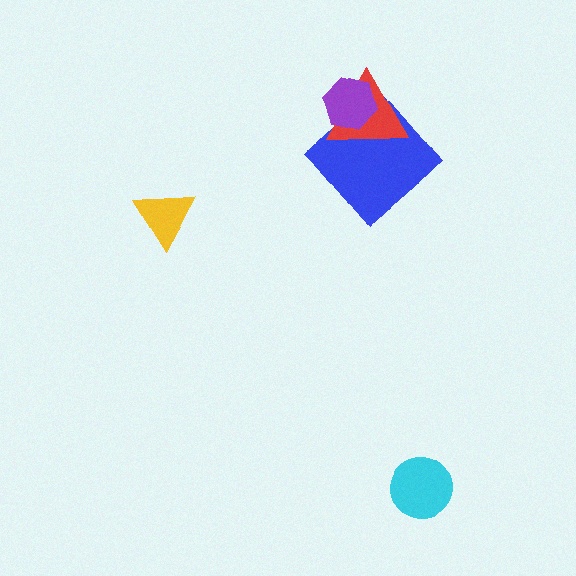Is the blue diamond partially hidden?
Yes, it is partially covered by another shape.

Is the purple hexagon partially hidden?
No, no other shape covers it.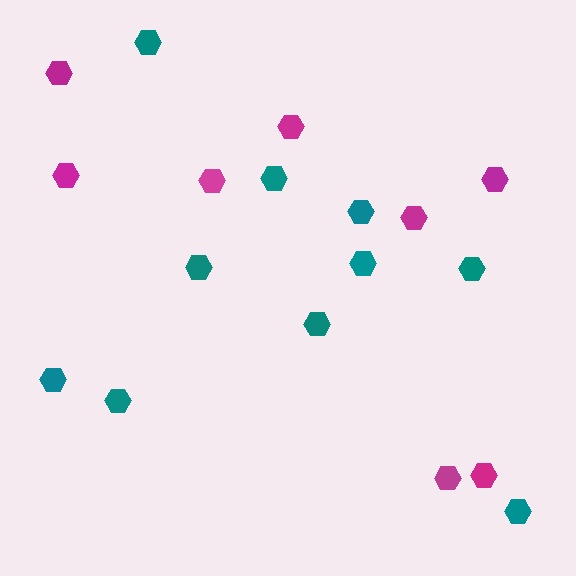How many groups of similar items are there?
There are 2 groups: one group of magenta hexagons (8) and one group of teal hexagons (10).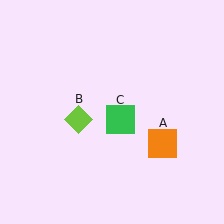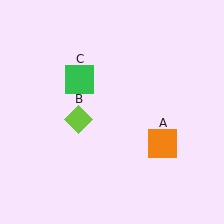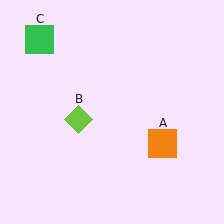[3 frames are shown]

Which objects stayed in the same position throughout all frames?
Orange square (object A) and lime diamond (object B) remained stationary.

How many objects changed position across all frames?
1 object changed position: green square (object C).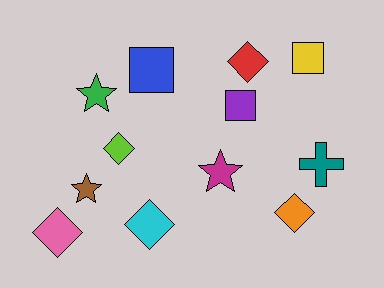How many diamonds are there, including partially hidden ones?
There are 5 diamonds.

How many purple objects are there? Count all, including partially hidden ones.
There is 1 purple object.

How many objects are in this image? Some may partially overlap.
There are 12 objects.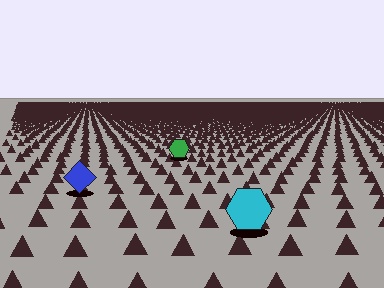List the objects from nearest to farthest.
From nearest to farthest: the cyan hexagon, the blue diamond, the green hexagon.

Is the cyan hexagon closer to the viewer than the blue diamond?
Yes. The cyan hexagon is closer — you can tell from the texture gradient: the ground texture is coarser near it.